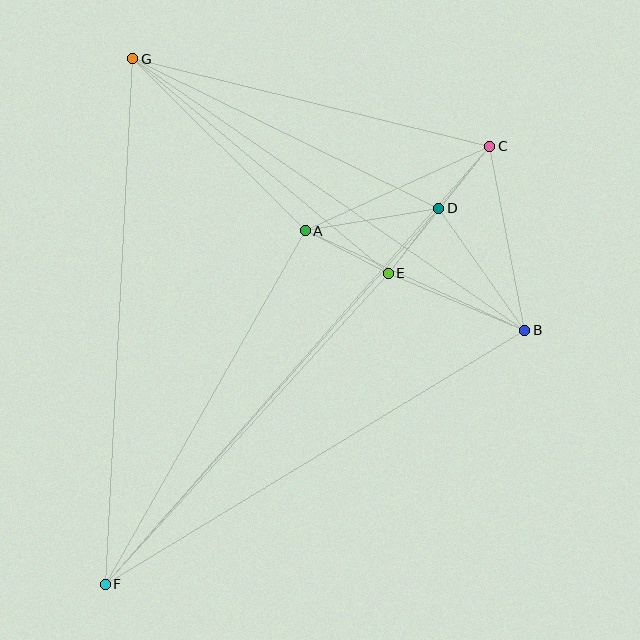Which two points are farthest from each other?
Points C and F are farthest from each other.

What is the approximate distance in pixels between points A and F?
The distance between A and F is approximately 406 pixels.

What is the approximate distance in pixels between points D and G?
The distance between D and G is approximately 341 pixels.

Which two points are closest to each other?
Points C and D are closest to each other.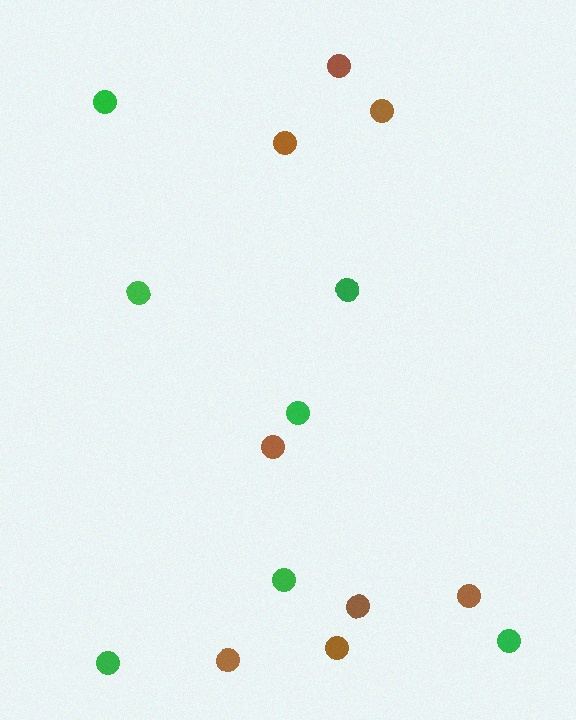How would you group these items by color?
There are 2 groups: one group of brown circles (8) and one group of green circles (7).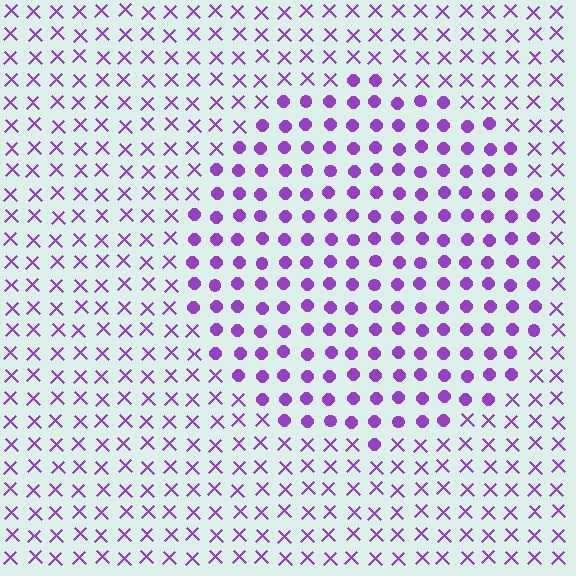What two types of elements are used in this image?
The image uses circles inside the circle region and X marks outside it.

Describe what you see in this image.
The image is filled with small purple elements arranged in a uniform grid. A circle-shaped region contains circles, while the surrounding area contains X marks. The boundary is defined purely by the change in element shape.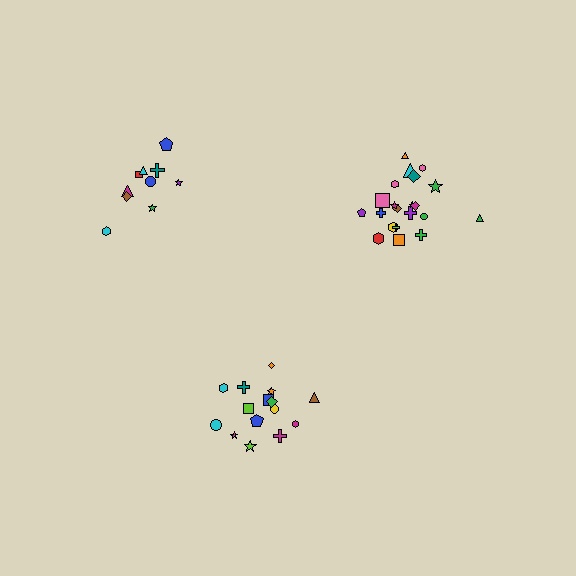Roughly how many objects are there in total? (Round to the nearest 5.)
Roughly 45 objects in total.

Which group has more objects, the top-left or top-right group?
The top-right group.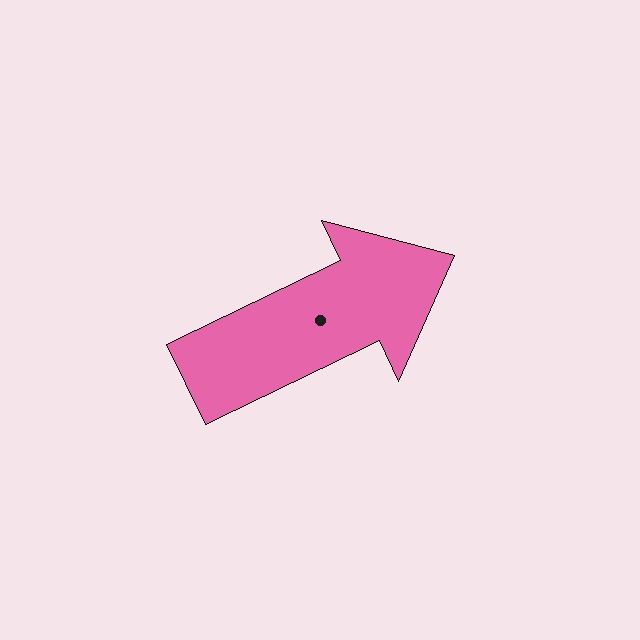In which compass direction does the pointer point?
Northeast.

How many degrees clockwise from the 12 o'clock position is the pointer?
Approximately 64 degrees.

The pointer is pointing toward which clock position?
Roughly 2 o'clock.